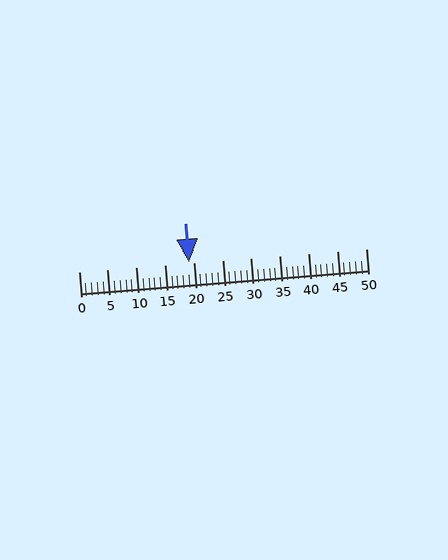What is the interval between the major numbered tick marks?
The major tick marks are spaced 5 units apart.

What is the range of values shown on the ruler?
The ruler shows values from 0 to 50.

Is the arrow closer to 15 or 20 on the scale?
The arrow is closer to 20.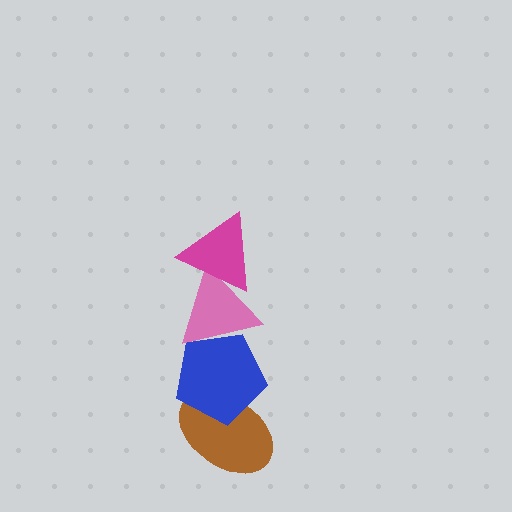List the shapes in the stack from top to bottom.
From top to bottom: the magenta triangle, the pink triangle, the blue pentagon, the brown ellipse.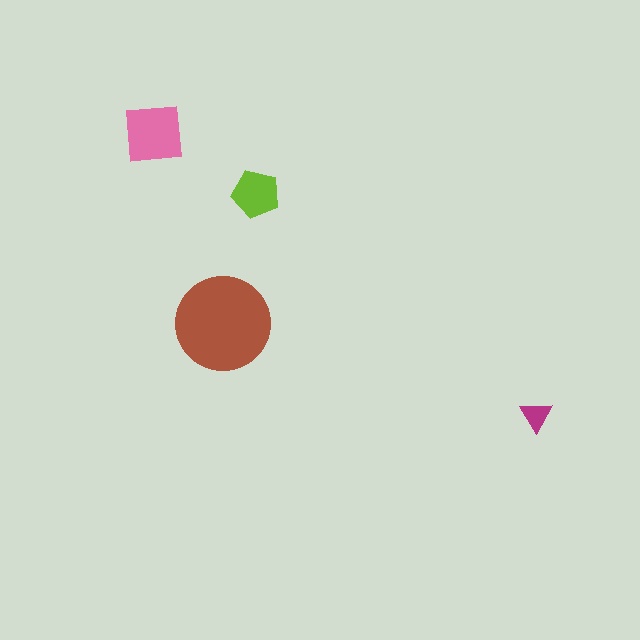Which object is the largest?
The brown circle.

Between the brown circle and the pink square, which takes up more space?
The brown circle.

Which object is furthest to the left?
The pink square is leftmost.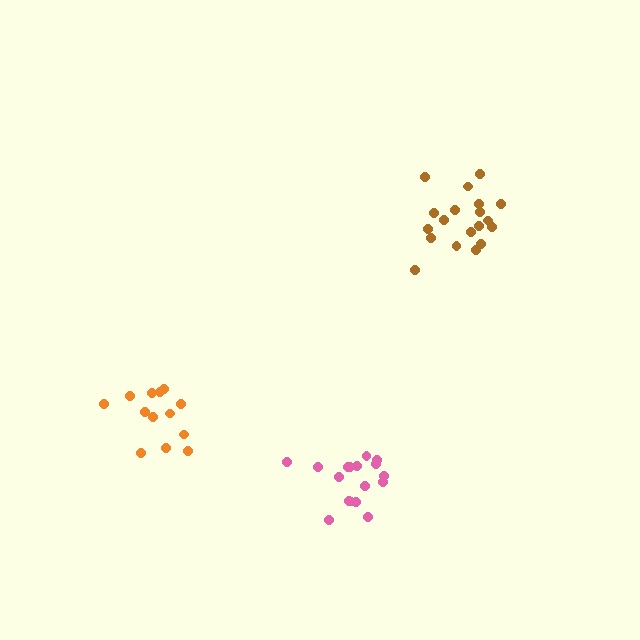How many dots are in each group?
Group 1: 17 dots, Group 2: 19 dots, Group 3: 13 dots (49 total).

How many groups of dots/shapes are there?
There are 3 groups.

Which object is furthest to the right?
The brown cluster is rightmost.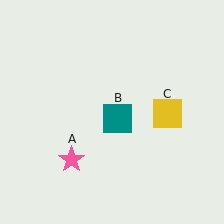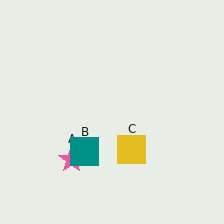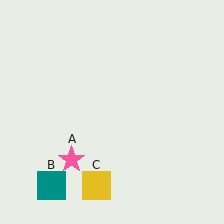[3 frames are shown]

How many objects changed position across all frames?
2 objects changed position: teal square (object B), yellow square (object C).